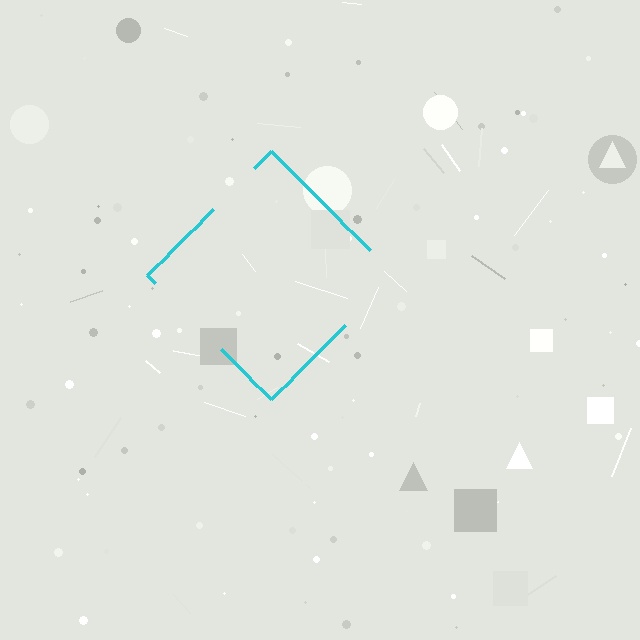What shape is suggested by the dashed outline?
The dashed outline suggests a diamond.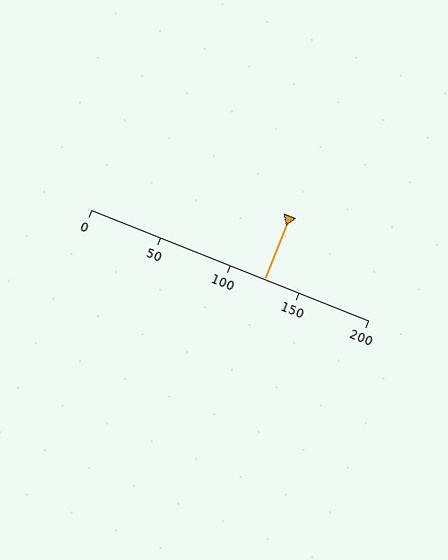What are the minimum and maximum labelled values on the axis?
The axis runs from 0 to 200.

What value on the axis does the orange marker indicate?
The marker indicates approximately 125.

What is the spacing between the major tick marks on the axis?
The major ticks are spaced 50 apart.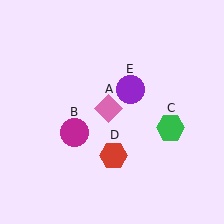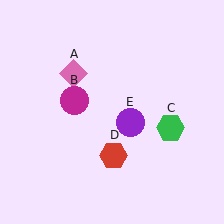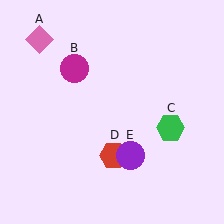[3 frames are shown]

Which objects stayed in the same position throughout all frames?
Green hexagon (object C) and red hexagon (object D) remained stationary.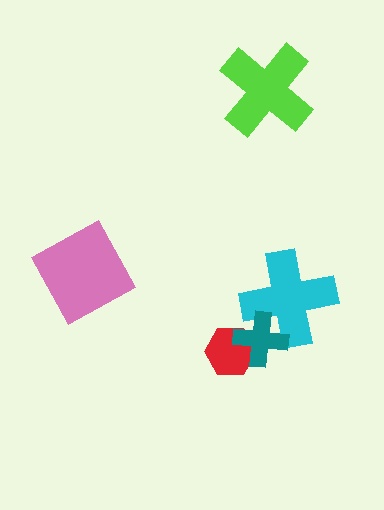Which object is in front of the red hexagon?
The teal cross is in front of the red hexagon.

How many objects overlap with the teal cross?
2 objects overlap with the teal cross.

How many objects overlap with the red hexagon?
1 object overlaps with the red hexagon.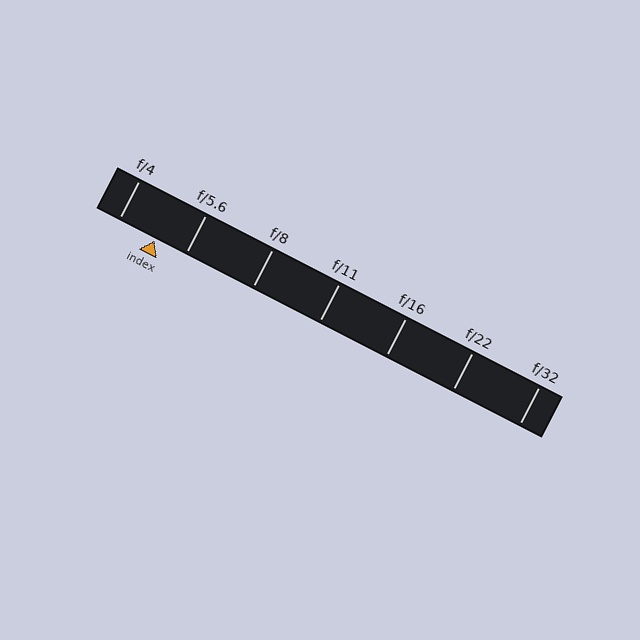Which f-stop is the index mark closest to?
The index mark is closest to f/5.6.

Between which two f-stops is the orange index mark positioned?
The index mark is between f/4 and f/5.6.